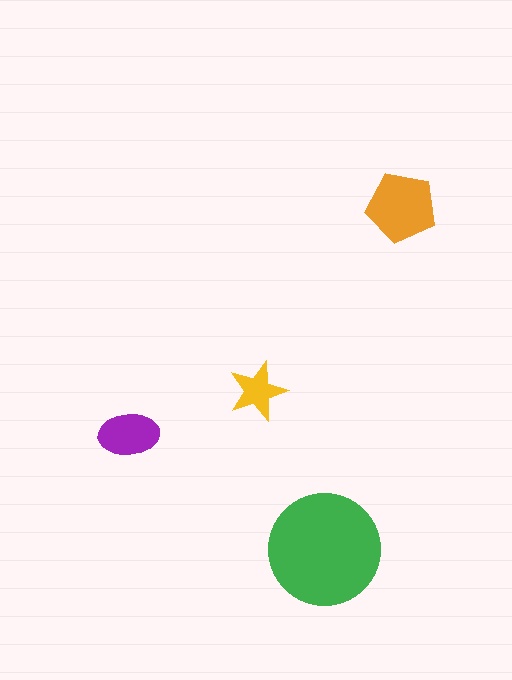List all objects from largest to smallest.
The green circle, the orange pentagon, the purple ellipse, the yellow star.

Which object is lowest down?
The green circle is bottommost.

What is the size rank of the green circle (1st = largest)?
1st.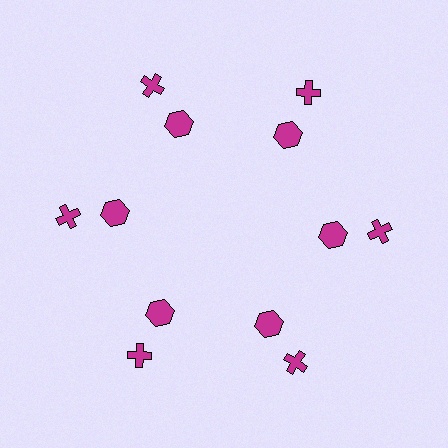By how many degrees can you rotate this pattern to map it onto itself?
The pattern maps onto itself every 60 degrees of rotation.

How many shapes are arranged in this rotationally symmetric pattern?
There are 12 shapes, arranged in 6 groups of 2.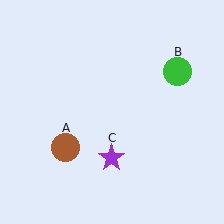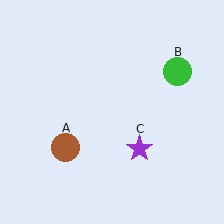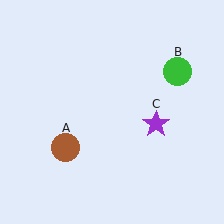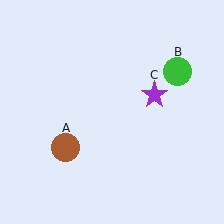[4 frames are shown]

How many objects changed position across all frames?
1 object changed position: purple star (object C).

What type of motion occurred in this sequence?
The purple star (object C) rotated counterclockwise around the center of the scene.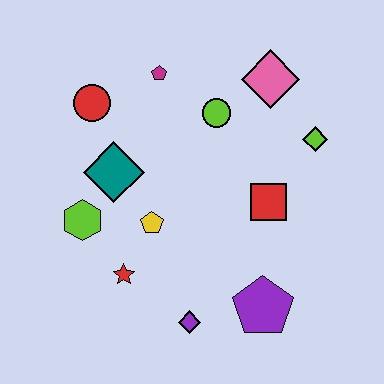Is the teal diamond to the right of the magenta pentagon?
No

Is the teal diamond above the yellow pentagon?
Yes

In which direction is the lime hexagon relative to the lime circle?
The lime hexagon is to the left of the lime circle.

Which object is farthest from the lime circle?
The purple diamond is farthest from the lime circle.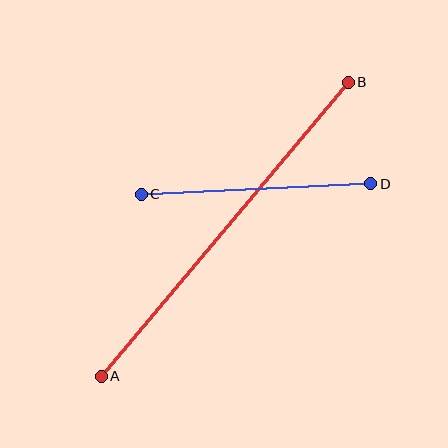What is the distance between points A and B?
The distance is approximately 384 pixels.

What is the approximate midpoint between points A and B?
The midpoint is at approximately (225, 229) pixels.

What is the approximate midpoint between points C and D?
The midpoint is at approximately (256, 189) pixels.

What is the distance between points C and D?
The distance is approximately 230 pixels.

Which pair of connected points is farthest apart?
Points A and B are farthest apart.